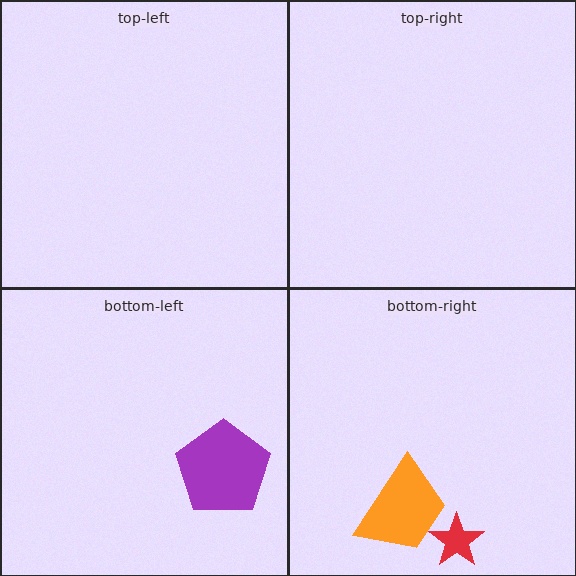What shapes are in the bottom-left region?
The purple pentagon.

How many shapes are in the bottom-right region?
2.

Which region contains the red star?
The bottom-right region.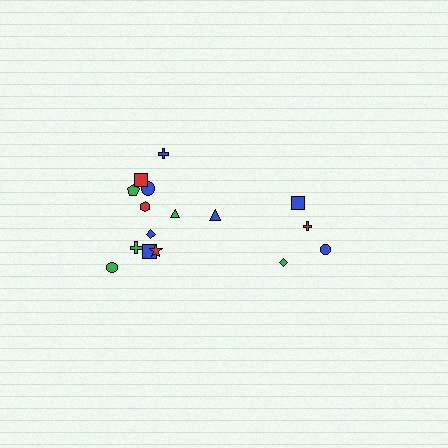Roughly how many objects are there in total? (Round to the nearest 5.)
Roughly 15 objects in total.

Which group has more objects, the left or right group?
The left group.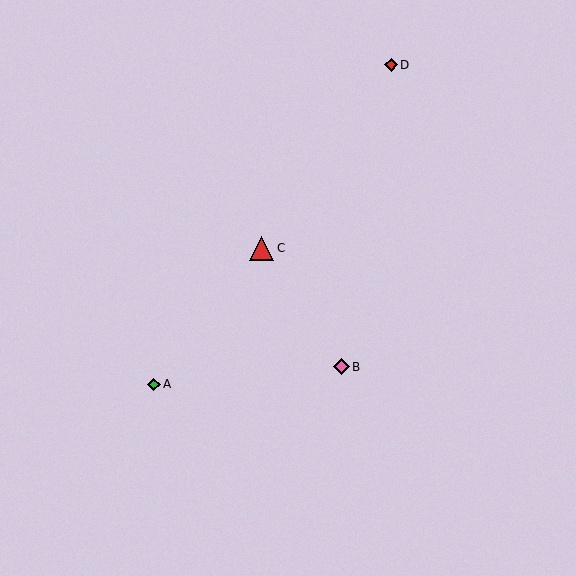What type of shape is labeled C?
Shape C is a red triangle.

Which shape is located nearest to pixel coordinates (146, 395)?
The green diamond (labeled A) at (154, 384) is nearest to that location.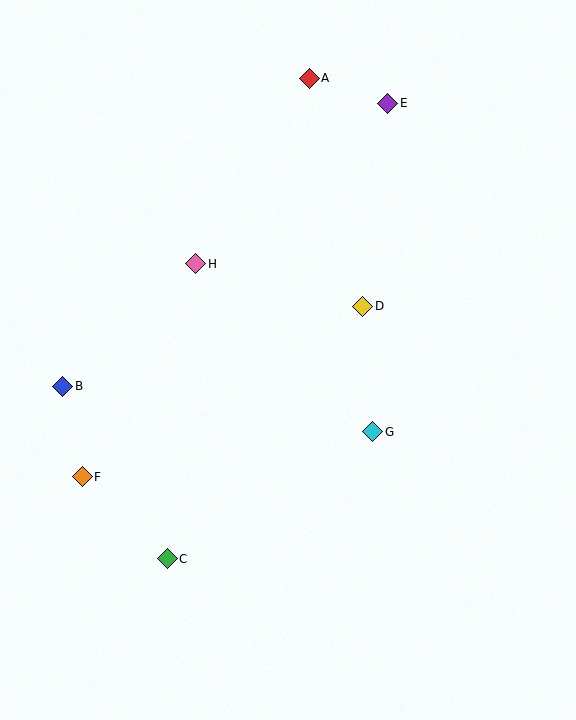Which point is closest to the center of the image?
Point D at (363, 306) is closest to the center.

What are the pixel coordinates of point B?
Point B is at (63, 386).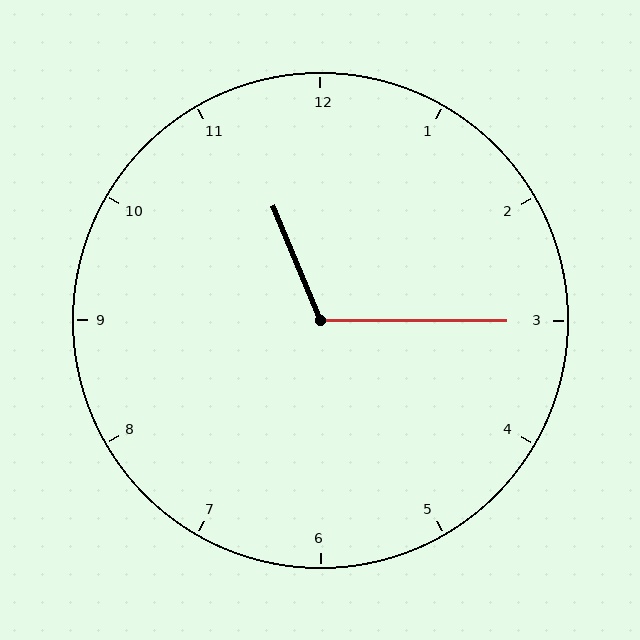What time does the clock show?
11:15.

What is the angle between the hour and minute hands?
Approximately 112 degrees.